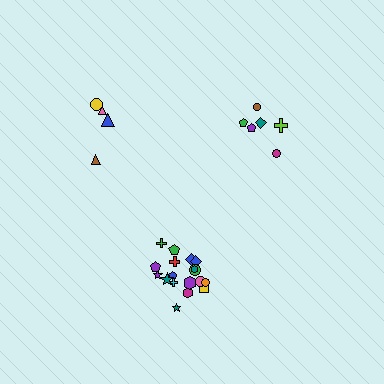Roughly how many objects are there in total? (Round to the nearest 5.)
Roughly 30 objects in total.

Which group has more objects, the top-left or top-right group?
The top-right group.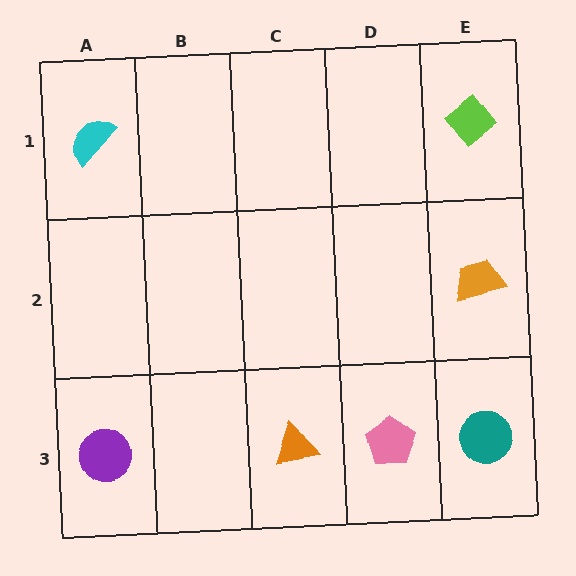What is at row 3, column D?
A pink pentagon.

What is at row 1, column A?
A cyan semicircle.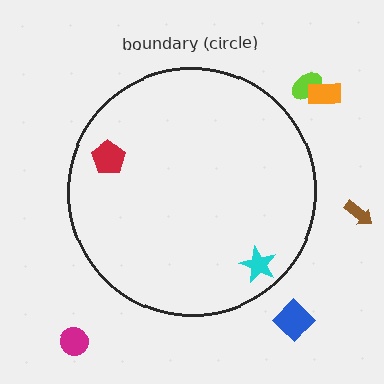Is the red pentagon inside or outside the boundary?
Inside.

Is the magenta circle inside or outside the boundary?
Outside.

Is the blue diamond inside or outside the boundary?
Outside.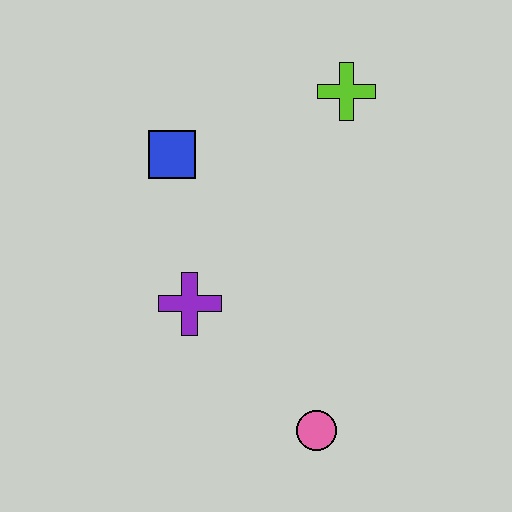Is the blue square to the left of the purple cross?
Yes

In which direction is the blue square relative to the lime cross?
The blue square is to the left of the lime cross.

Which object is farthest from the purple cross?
The lime cross is farthest from the purple cross.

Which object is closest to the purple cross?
The blue square is closest to the purple cross.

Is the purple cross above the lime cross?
No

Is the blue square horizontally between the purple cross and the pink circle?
No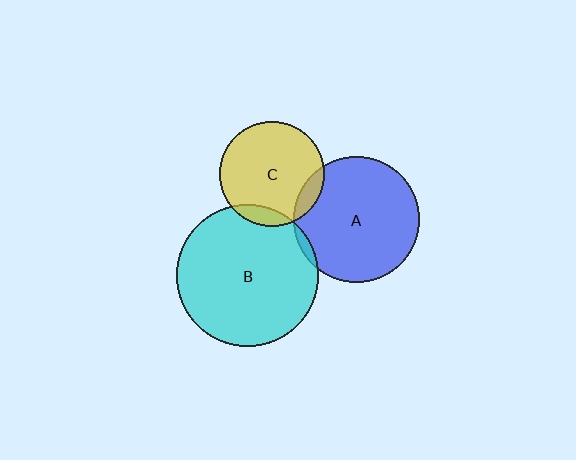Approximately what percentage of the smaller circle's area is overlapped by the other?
Approximately 10%.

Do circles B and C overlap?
Yes.